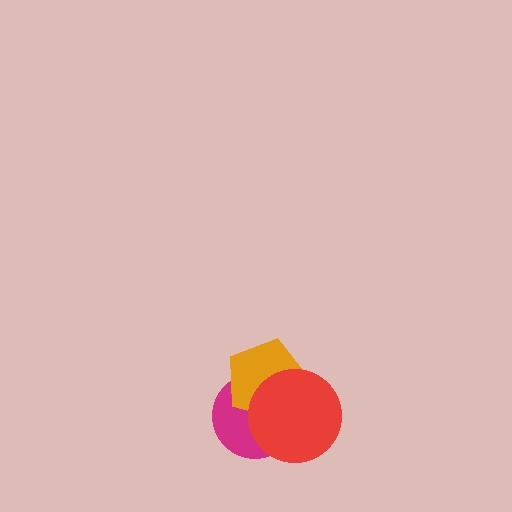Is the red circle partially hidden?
No, no other shape covers it.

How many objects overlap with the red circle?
2 objects overlap with the red circle.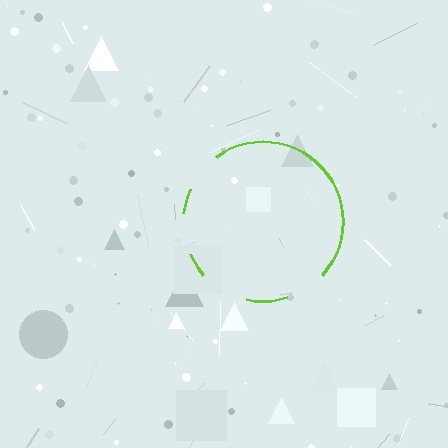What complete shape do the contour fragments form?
The contour fragments form a circle.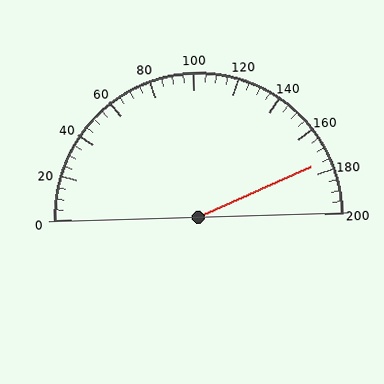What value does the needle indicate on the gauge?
The needle indicates approximately 175.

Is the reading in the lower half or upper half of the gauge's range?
The reading is in the upper half of the range (0 to 200).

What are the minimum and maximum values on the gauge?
The gauge ranges from 0 to 200.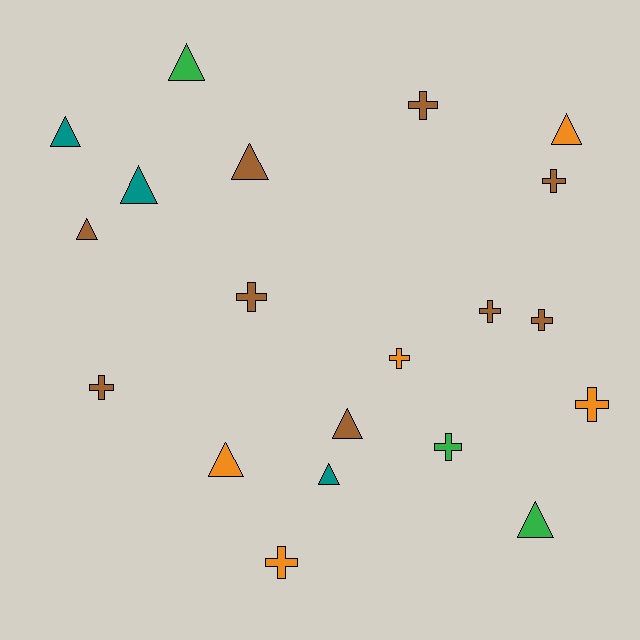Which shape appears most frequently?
Triangle, with 10 objects.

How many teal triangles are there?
There are 3 teal triangles.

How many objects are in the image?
There are 20 objects.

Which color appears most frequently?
Brown, with 9 objects.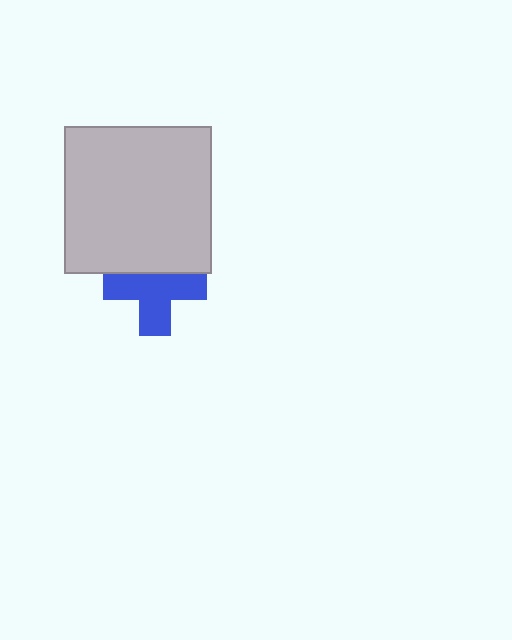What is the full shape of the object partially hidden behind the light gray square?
The partially hidden object is a blue cross.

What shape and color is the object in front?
The object in front is a light gray square.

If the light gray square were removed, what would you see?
You would see the complete blue cross.